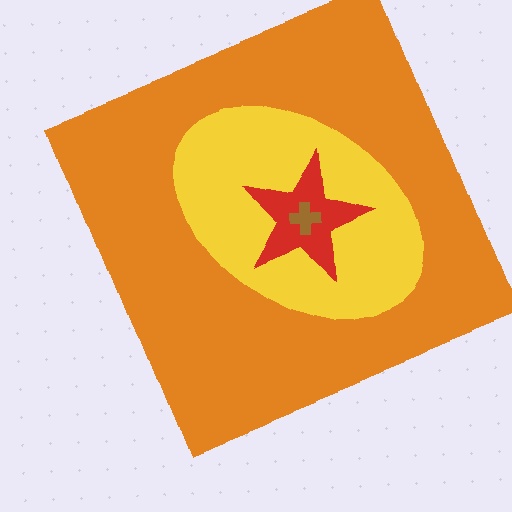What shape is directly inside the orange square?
The yellow ellipse.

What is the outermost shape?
The orange square.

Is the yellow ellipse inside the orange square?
Yes.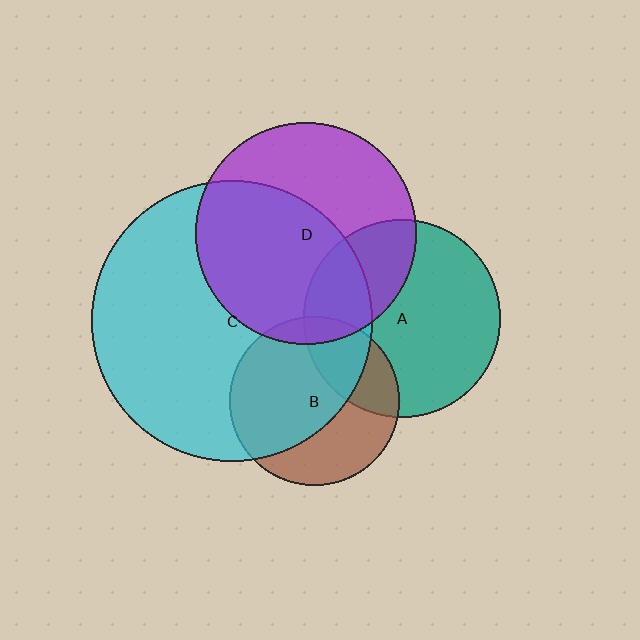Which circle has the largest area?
Circle C (cyan).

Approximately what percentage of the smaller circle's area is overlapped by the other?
Approximately 30%.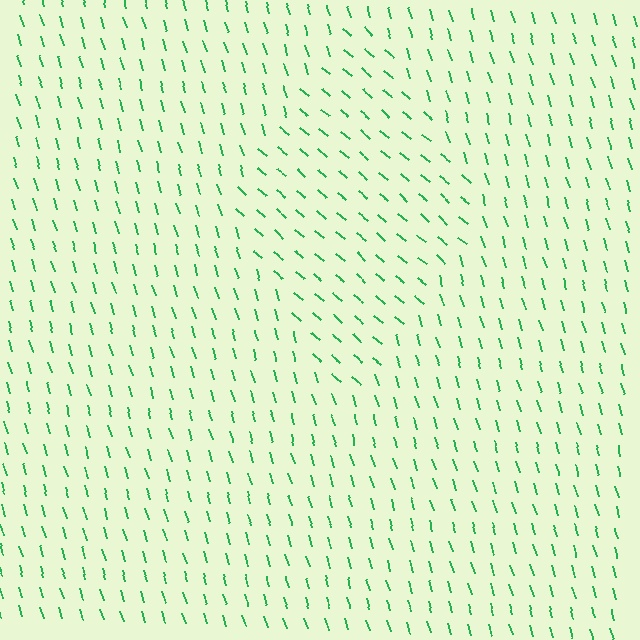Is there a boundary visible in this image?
Yes, there is a texture boundary formed by a change in line orientation.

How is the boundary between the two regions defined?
The boundary is defined purely by a change in line orientation (approximately 33 degrees difference). All lines are the same color and thickness.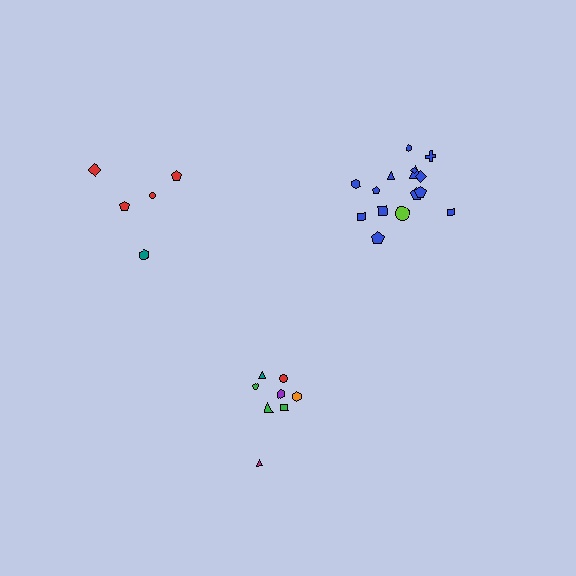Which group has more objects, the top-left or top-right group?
The top-right group.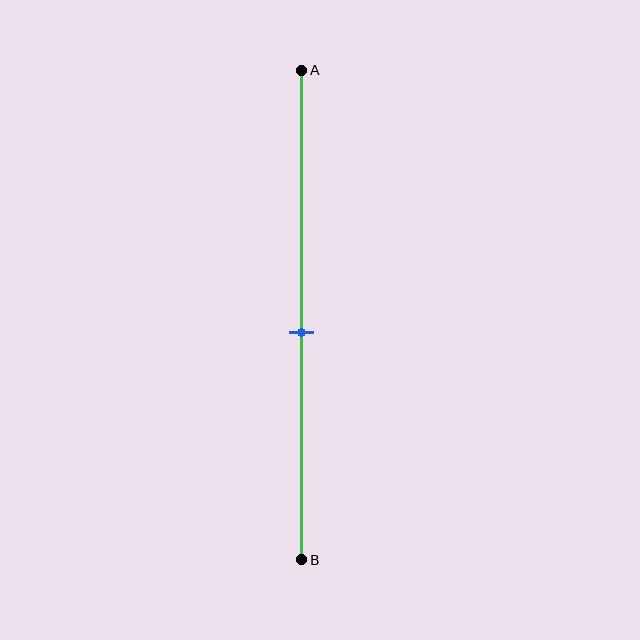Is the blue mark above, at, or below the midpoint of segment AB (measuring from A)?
The blue mark is below the midpoint of segment AB.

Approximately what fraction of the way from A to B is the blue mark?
The blue mark is approximately 55% of the way from A to B.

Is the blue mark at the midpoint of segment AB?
No, the mark is at about 55% from A, not at the 50% midpoint.